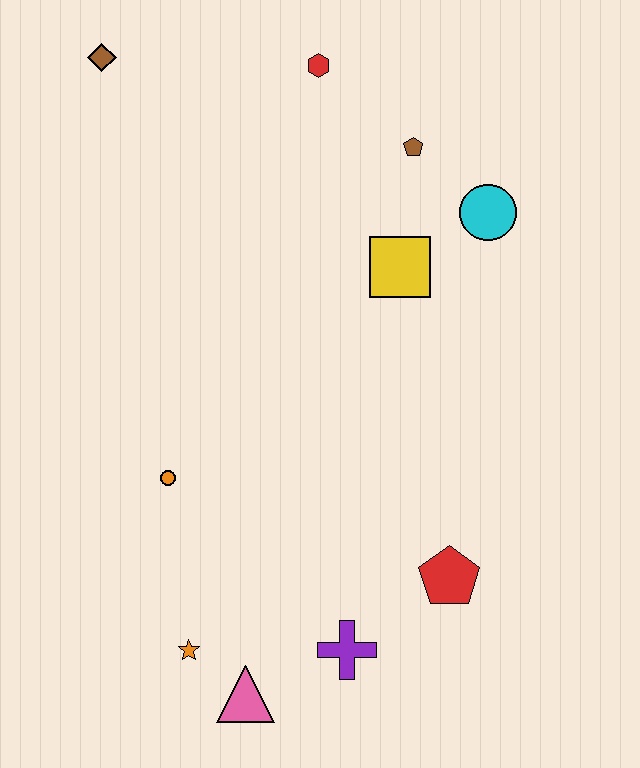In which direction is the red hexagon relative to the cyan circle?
The red hexagon is to the left of the cyan circle.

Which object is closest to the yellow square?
The cyan circle is closest to the yellow square.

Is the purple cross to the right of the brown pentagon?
No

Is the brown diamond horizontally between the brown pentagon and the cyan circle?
No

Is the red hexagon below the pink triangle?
No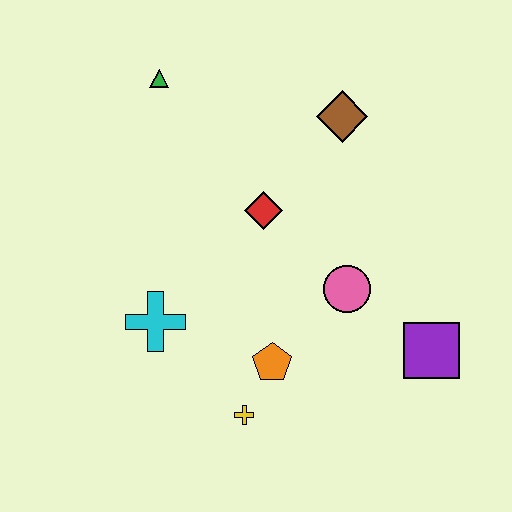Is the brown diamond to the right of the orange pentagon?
Yes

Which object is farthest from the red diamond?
The purple square is farthest from the red diamond.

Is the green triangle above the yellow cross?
Yes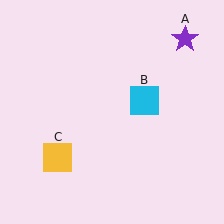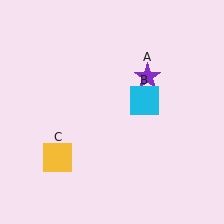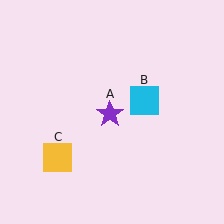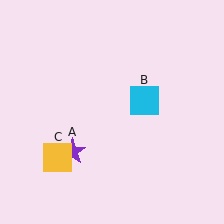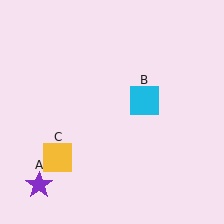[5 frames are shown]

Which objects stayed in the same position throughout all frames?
Cyan square (object B) and yellow square (object C) remained stationary.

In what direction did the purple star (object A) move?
The purple star (object A) moved down and to the left.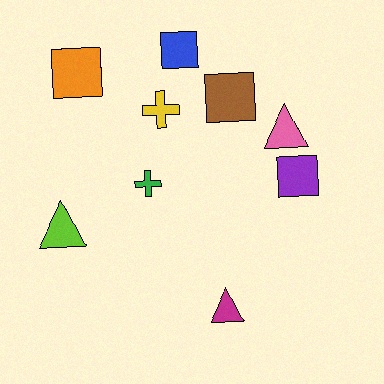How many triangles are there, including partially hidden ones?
There are 3 triangles.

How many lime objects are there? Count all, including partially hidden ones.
There is 1 lime object.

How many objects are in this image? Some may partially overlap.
There are 9 objects.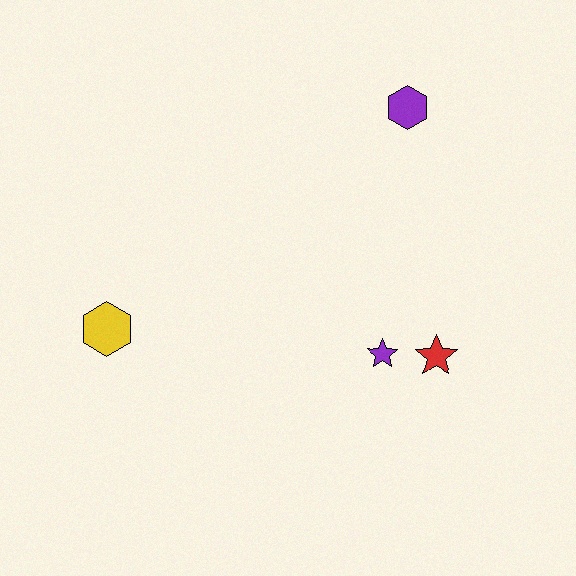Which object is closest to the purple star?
The red star is closest to the purple star.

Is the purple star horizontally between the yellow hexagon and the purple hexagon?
Yes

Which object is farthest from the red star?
The yellow hexagon is farthest from the red star.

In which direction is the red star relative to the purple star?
The red star is to the right of the purple star.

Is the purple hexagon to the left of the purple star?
No